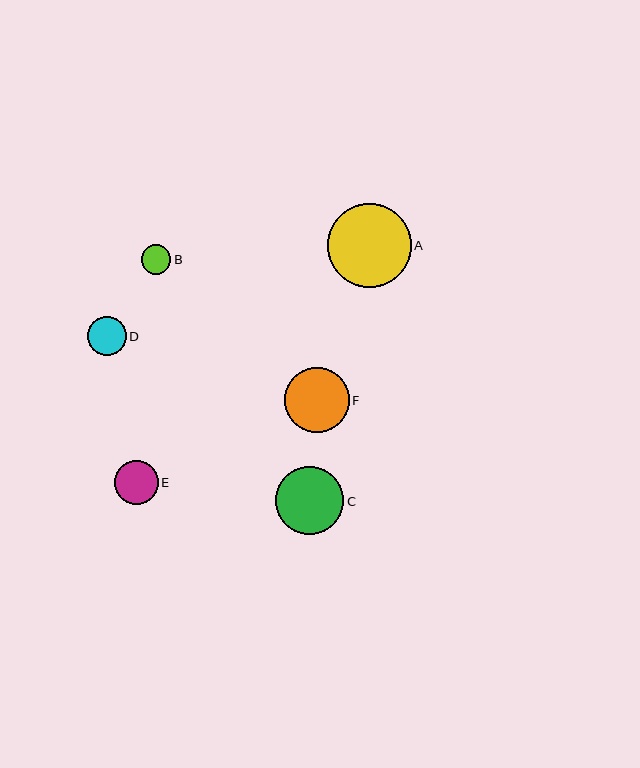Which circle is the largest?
Circle A is the largest with a size of approximately 84 pixels.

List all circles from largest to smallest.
From largest to smallest: A, C, F, E, D, B.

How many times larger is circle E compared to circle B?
Circle E is approximately 1.5 times the size of circle B.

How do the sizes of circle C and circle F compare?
Circle C and circle F are approximately the same size.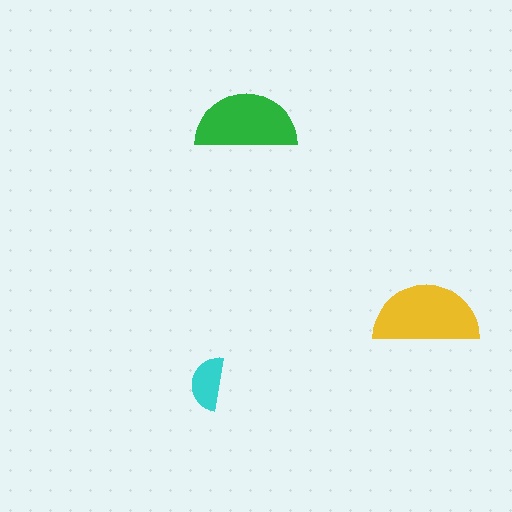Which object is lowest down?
The cyan semicircle is bottommost.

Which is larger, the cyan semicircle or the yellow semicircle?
The yellow one.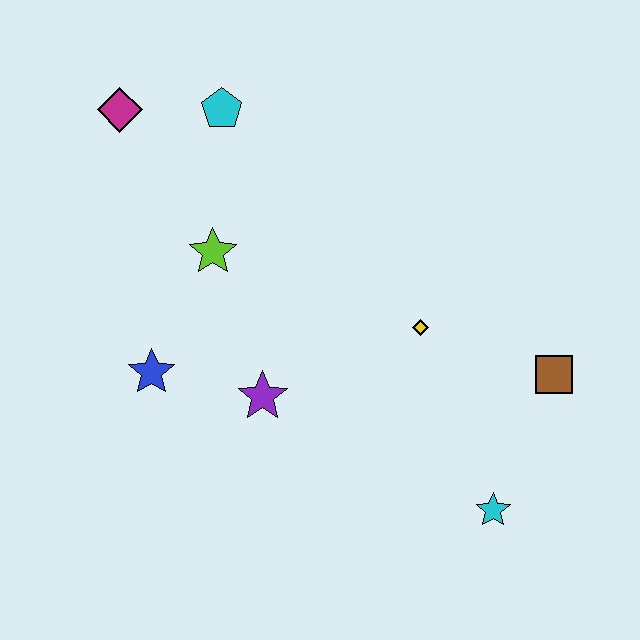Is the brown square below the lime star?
Yes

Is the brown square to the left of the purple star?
No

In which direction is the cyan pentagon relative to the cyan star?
The cyan pentagon is above the cyan star.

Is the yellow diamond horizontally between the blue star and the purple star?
No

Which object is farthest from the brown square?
The magenta diamond is farthest from the brown square.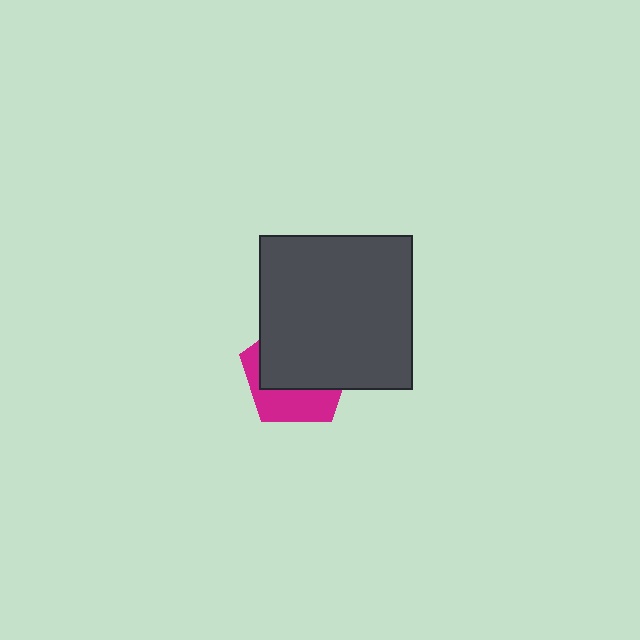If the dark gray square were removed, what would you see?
You would see the complete magenta pentagon.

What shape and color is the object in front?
The object in front is a dark gray square.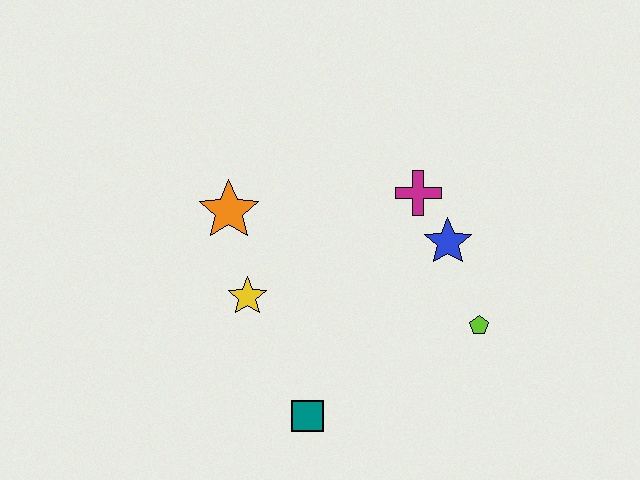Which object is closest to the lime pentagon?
The blue star is closest to the lime pentagon.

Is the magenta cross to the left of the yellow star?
No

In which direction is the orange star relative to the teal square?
The orange star is above the teal square.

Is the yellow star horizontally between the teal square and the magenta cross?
No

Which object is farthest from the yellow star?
The lime pentagon is farthest from the yellow star.